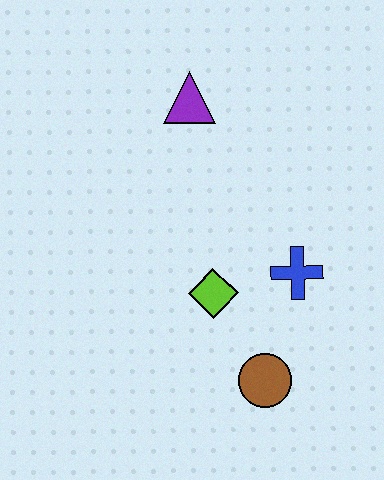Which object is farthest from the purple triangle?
The brown circle is farthest from the purple triangle.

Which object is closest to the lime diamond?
The blue cross is closest to the lime diamond.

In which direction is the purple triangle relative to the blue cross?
The purple triangle is above the blue cross.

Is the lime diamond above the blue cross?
No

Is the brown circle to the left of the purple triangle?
No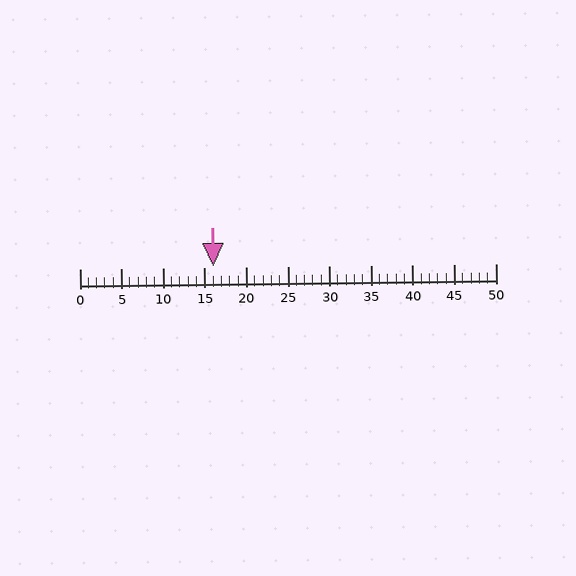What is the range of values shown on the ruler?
The ruler shows values from 0 to 50.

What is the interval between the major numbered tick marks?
The major tick marks are spaced 5 units apart.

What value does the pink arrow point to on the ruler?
The pink arrow points to approximately 16.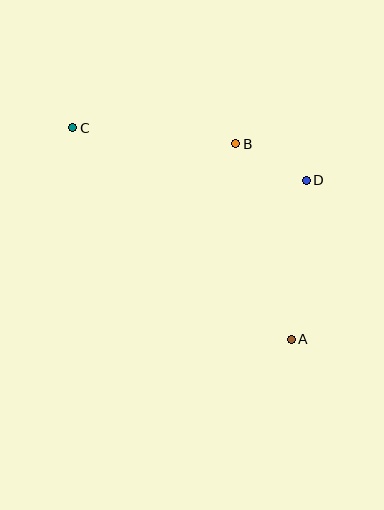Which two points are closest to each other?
Points B and D are closest to each other.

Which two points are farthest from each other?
Points A and C are farthest from each other.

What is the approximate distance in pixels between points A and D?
The distance between A and D is approximately 160 pixels.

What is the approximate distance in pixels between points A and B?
The distance between A and B is approximately 203 pixels.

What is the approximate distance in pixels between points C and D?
The distance between C and D is approximately 239 pixels.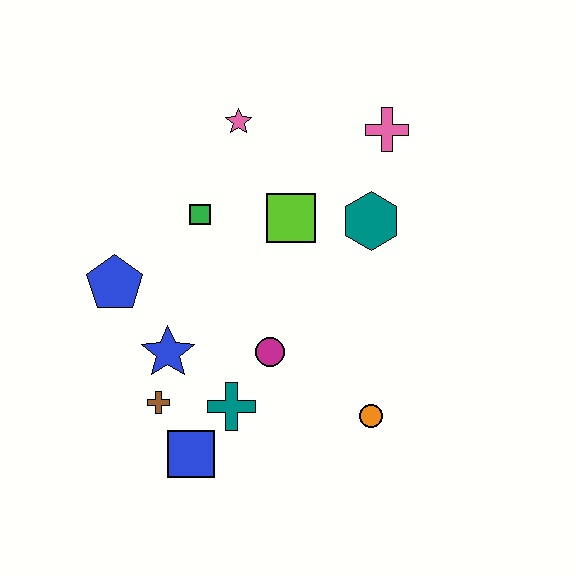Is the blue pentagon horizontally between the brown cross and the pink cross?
No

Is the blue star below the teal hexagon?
Yes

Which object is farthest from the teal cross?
The pink cross is farthest from the teal cross.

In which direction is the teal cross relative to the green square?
The teal cross is below the green square.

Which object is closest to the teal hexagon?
The lime square is closest to the teal hexagon.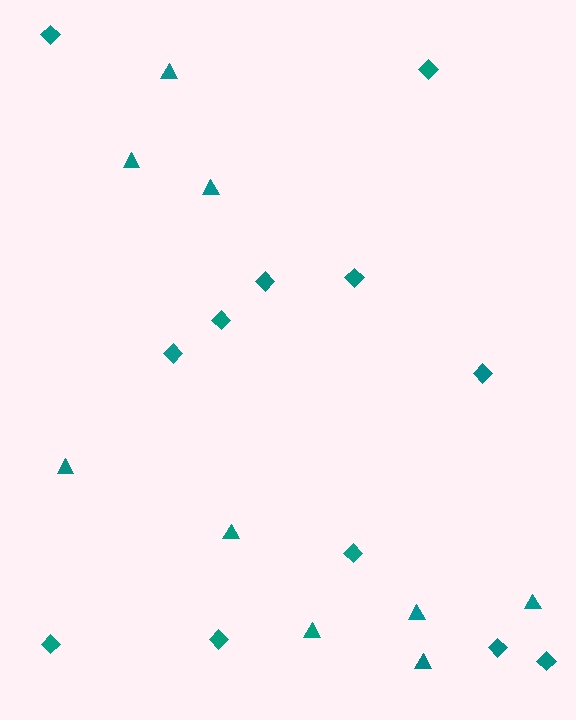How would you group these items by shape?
There are 2 groups: one group of triangles (9) and one group of diamonds (12).